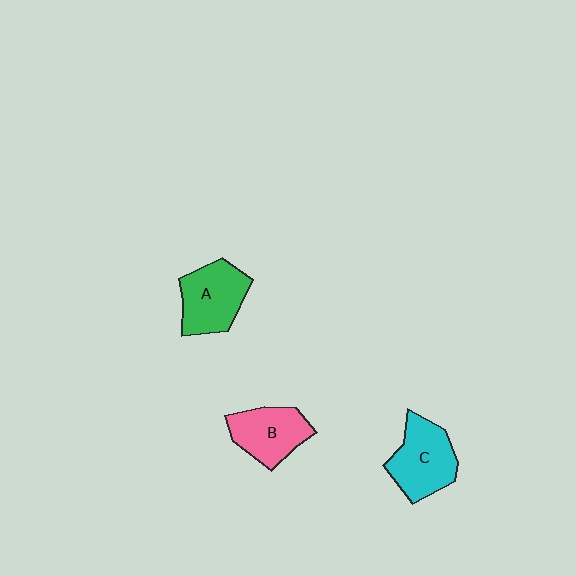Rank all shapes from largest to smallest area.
From largest to smallest: C (cyan), A (green), B (pink).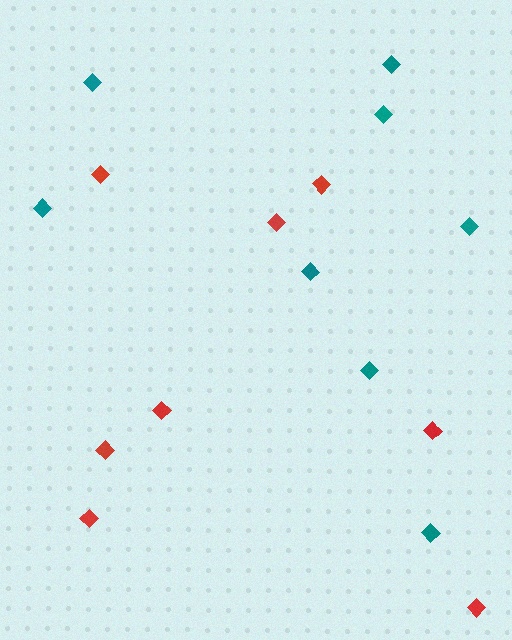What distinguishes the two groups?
There are 2 groups: one group of red diamonds (8) and one group of teal diamonds (8).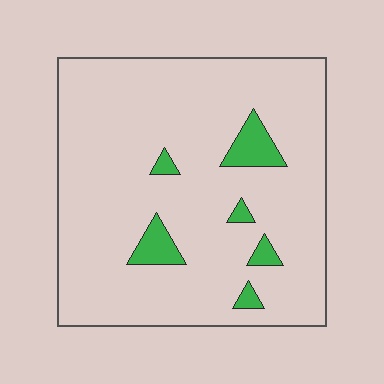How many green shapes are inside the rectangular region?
6.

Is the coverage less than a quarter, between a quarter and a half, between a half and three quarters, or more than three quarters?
Less than a quarter.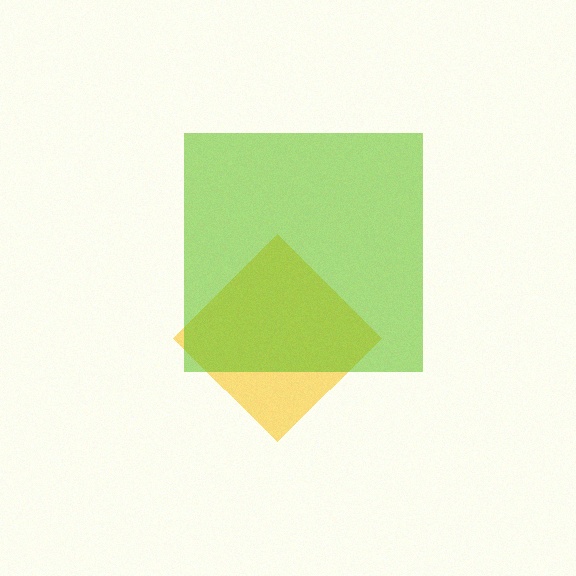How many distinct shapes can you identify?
There are 2 distinct shapes: a yellow diamond, a lime square.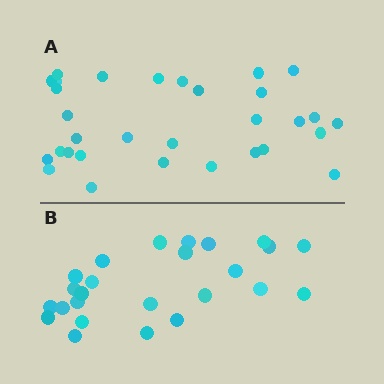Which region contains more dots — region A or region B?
Region A (the top region) has more dots.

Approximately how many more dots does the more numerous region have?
Region A has about 6 more dots than region B.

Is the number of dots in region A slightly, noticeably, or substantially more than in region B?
Region A has only slightly more — the two regions are fairly close. The ratio is roughly 1.2 to 1.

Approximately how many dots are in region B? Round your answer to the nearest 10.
About 20 dots. (The exact count is 25, which rounds to 20.)